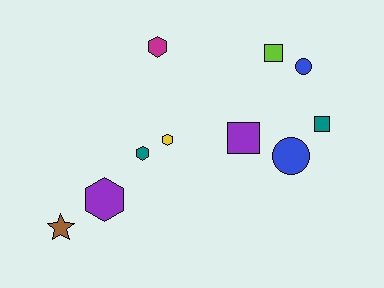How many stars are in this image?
There is 1 star.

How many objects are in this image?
There are 10 objects.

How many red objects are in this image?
There are no red objects.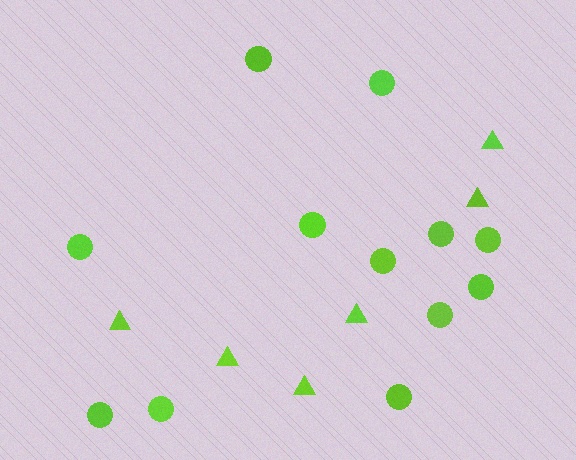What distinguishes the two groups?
There are 2 groups: one group of triangles (6) and one group of circles (12).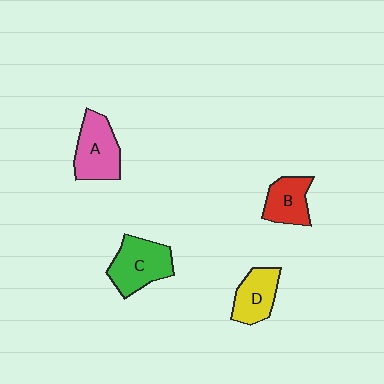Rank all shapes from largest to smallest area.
From largest to smallest: C (green), A (pink), D (yellow), B (red).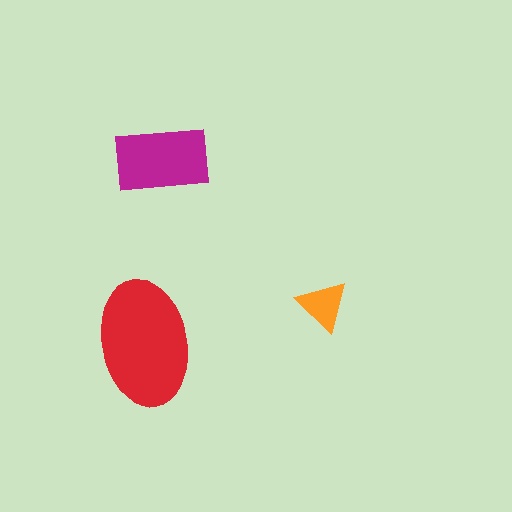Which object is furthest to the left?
The red ellipse is leftmost.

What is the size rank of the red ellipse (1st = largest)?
1st.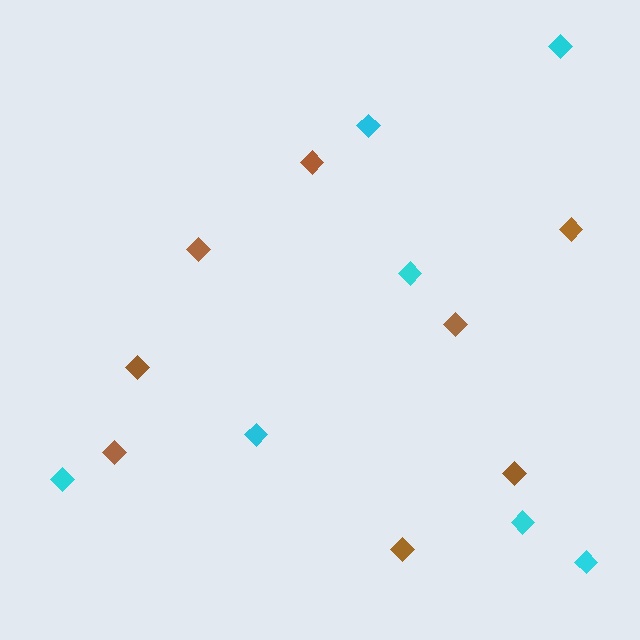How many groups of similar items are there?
There are 2 groups: one group of brown diamonds (8) and one group of cyan diamonds (7).